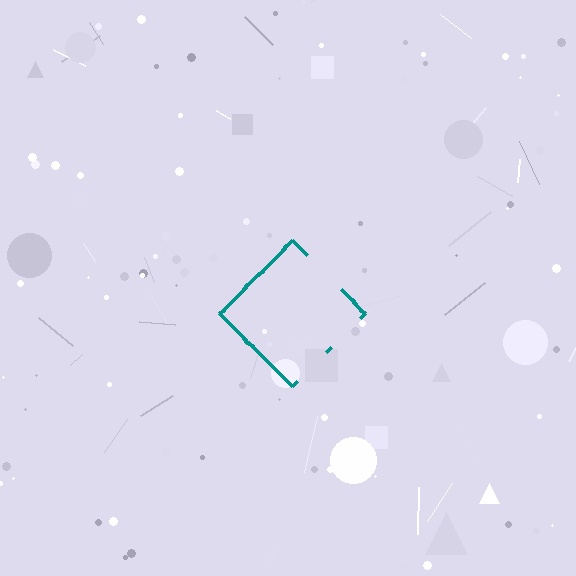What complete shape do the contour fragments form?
The contour fragments form a diamond.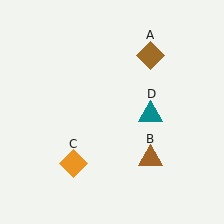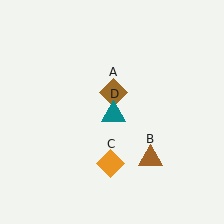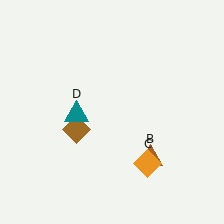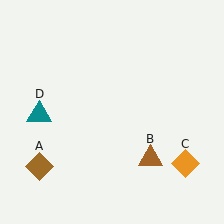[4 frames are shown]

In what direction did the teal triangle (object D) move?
The teal triangle (object D) moved left.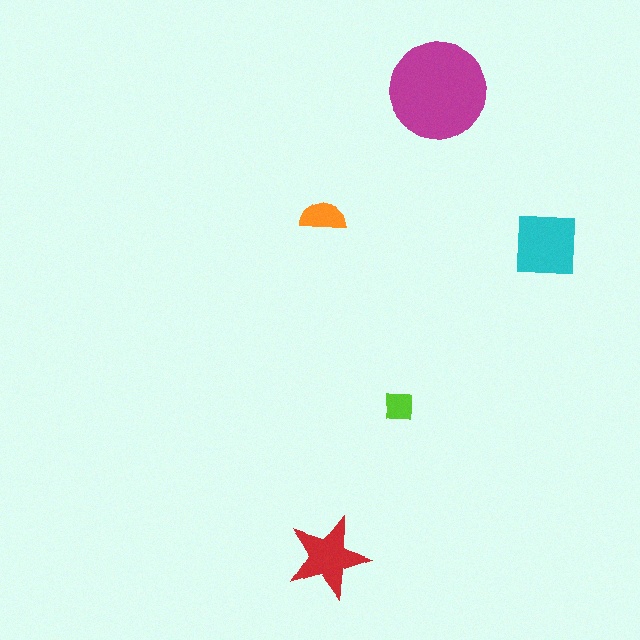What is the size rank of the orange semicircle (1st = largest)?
4th.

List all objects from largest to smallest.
The magenta circle, the cyan square, the red star, the orange semicircle, the lime square.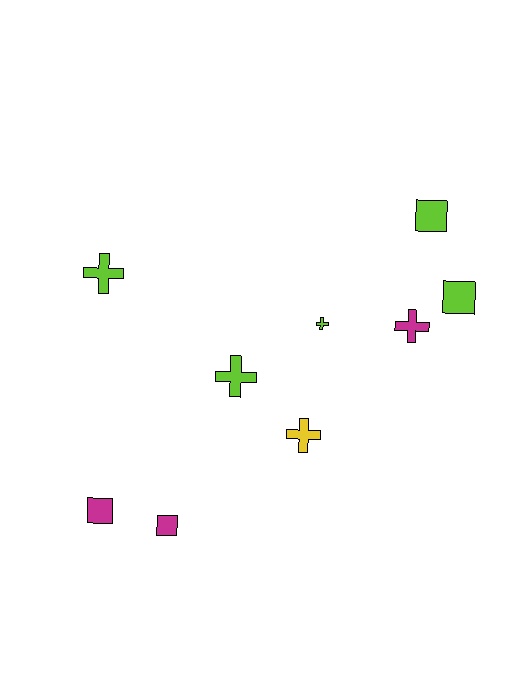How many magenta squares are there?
There are 2 magenta squares.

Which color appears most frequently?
Lime, with 5 objects.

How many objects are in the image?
There are 9 objects.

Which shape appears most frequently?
Cross, with 5 objects.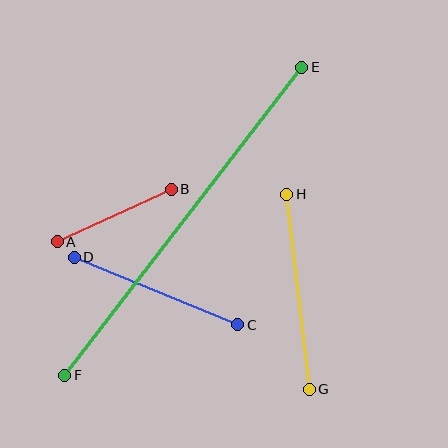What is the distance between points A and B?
The distance is approximately 125 pixels.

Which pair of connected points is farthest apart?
Points E and F are farthest apart.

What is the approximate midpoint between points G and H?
The midpoint is at approximately (298, 292) pixels.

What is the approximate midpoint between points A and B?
The midpoint is at approximately (114, 215) pixels.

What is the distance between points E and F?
The distance is approximately 389 pixels.